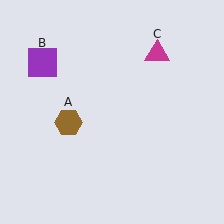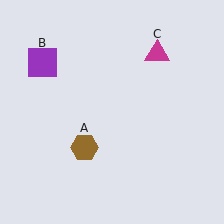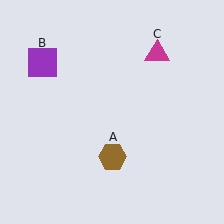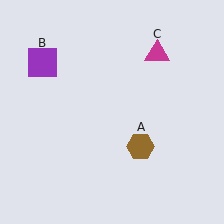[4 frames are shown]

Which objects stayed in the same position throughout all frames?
Purple square (object B) and magenta triangle (object C) remained stationary.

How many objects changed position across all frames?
1 object changed position: brown hexagon (object A).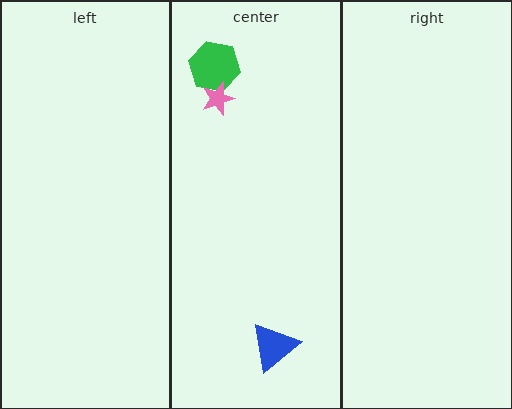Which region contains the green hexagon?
The center region.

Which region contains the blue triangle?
The center region.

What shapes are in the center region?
The blue triangle, the green hexagon, the pink star.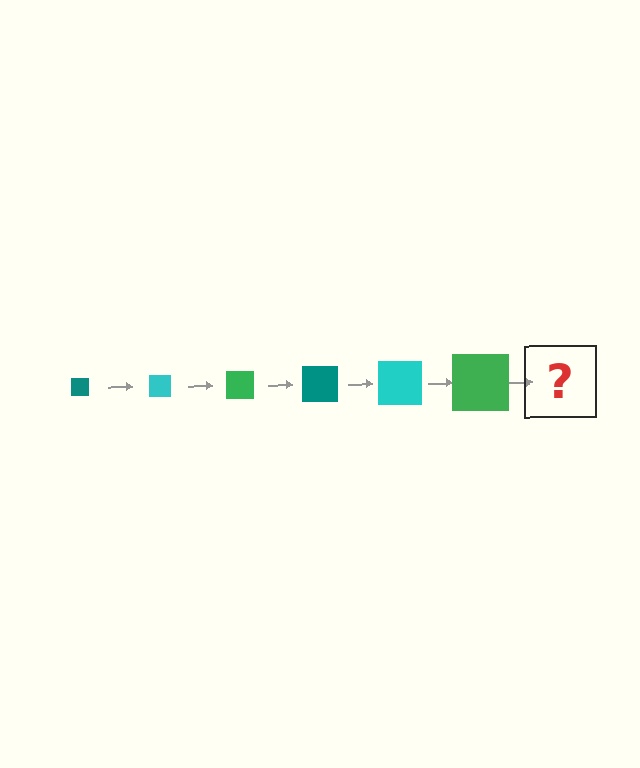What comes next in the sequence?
The next element should be a teal square, larger than the previous one.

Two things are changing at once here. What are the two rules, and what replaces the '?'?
The two rules are that the square grows larger each step and the color cycles through teal, cyan, and green. The '?' should be a teal square, larger than the previous one.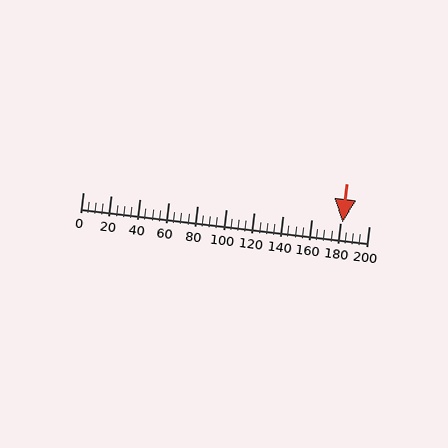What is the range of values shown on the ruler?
The ruler shows values from 0 to 200.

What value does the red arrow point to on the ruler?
The red arrow points to approximately 182.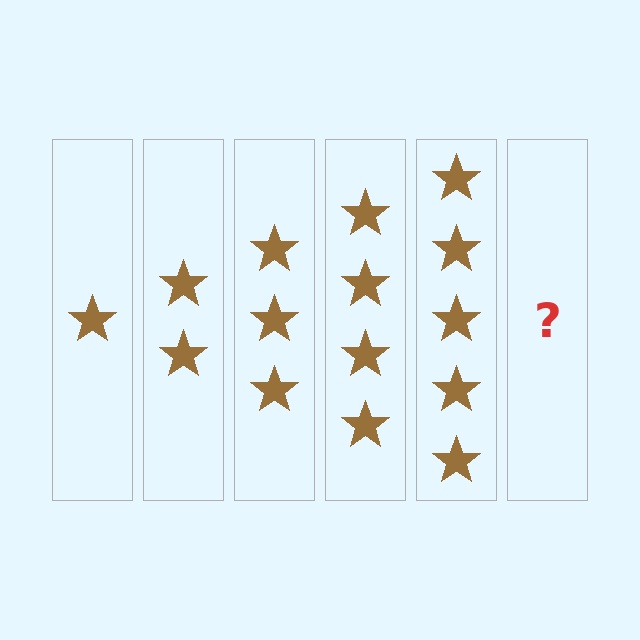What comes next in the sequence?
The next element should be 6 stars.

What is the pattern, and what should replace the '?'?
The pattern is that each step adds one more star. The '?' should be 6 stars.